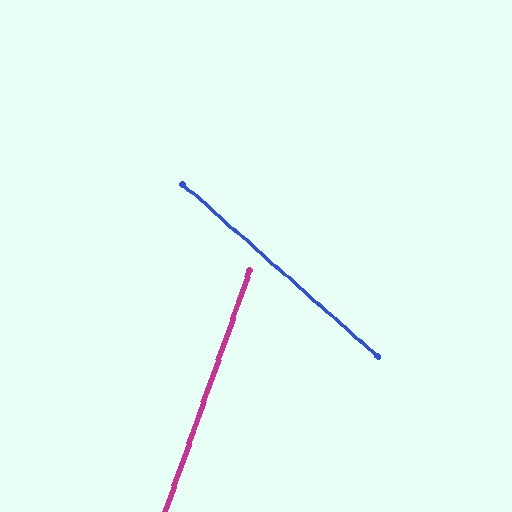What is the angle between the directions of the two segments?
Approximately 68 degrees.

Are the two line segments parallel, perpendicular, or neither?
Neither parallel nor perpendicular — they differ by about 68°.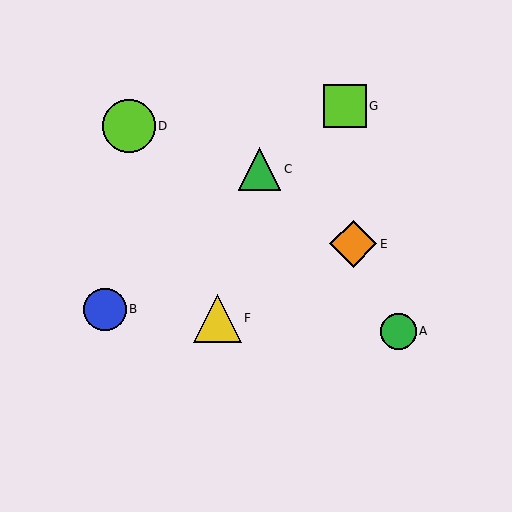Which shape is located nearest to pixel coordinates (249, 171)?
The green triangle (labeled C) at (260, 169) is nearest to that location.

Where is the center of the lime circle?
The center of the lime circle is at (129, 126).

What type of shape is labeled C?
Shape C is a green triangle.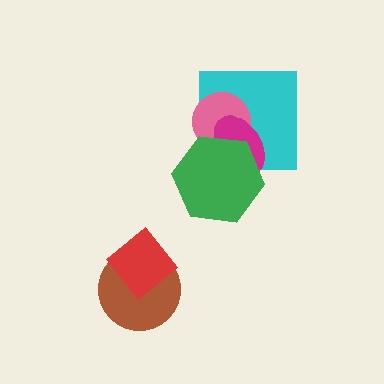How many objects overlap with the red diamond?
1 object overlaps with the red diamond.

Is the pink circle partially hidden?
Yes, it is partially covered by another shape.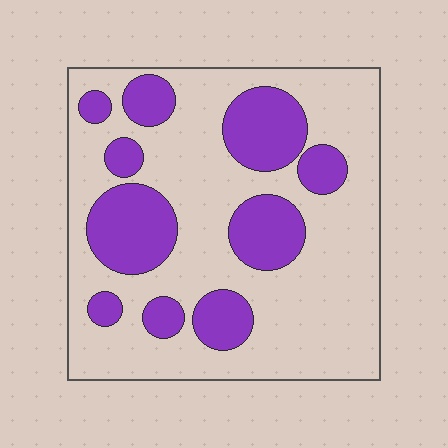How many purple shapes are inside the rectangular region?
10.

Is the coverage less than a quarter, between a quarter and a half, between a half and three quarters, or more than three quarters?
Between a quarter and a half.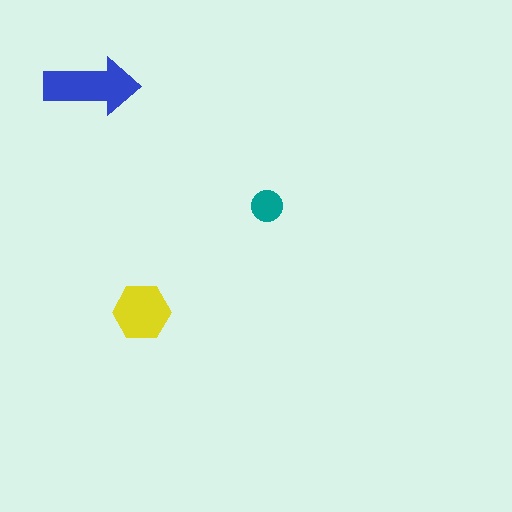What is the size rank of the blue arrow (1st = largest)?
1st.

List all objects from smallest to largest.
The teal circle, the yellow hexagon, the blue arrow.